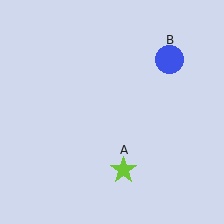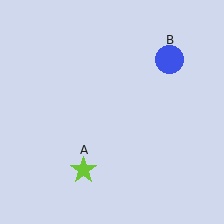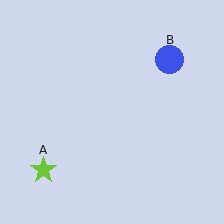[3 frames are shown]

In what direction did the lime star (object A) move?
The lime star (object A) moved left.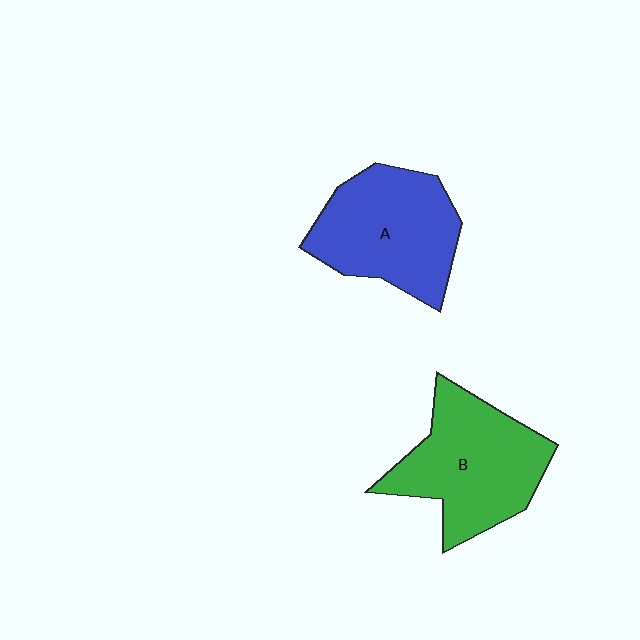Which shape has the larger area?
Shape B (green).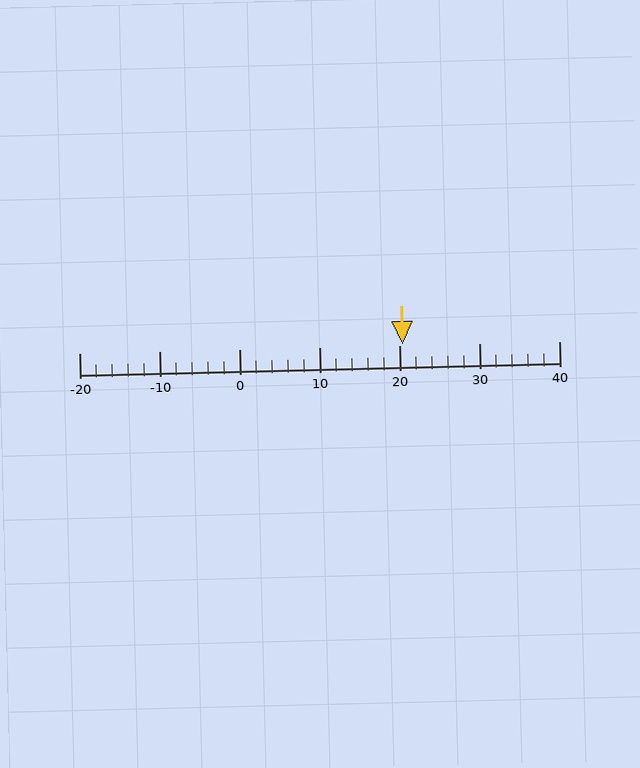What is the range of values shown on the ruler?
The ruler shows values from -20 to 40.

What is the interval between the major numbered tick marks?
The major tick marks are spaced 10 units apart.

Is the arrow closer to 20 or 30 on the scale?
The arrow is closer to 20.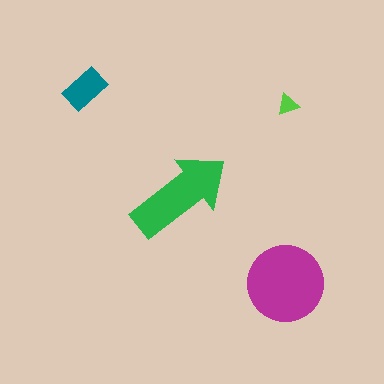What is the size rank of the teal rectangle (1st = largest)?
3rd.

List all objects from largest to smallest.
The magenta circle, the green arrow, the teal rectangle, the lime triangle.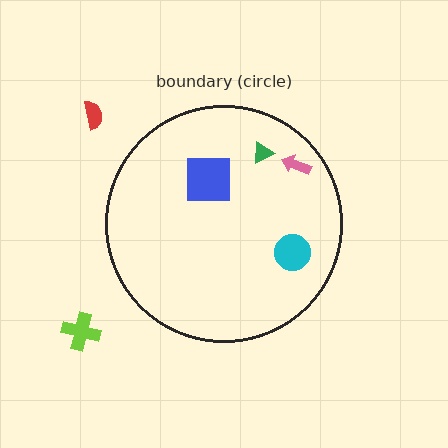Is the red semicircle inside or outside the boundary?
Outside.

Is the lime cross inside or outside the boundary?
Outside.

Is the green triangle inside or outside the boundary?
Inside.